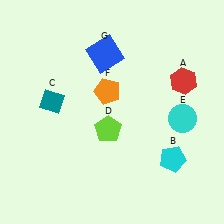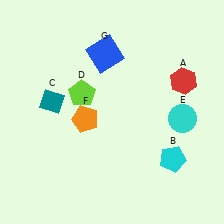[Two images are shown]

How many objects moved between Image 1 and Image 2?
2 objects moved between the two images.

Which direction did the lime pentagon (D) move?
The lime pentagon (D) moved up.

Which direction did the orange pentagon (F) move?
The orange pentagon (F) moved down.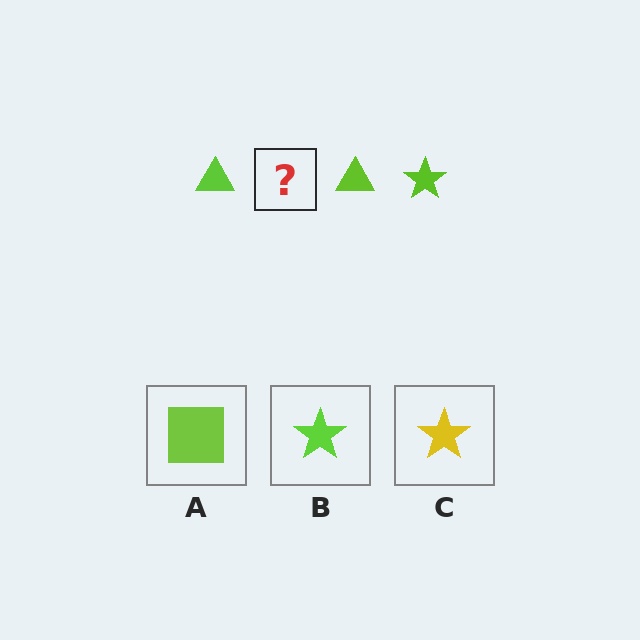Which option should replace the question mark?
Option B.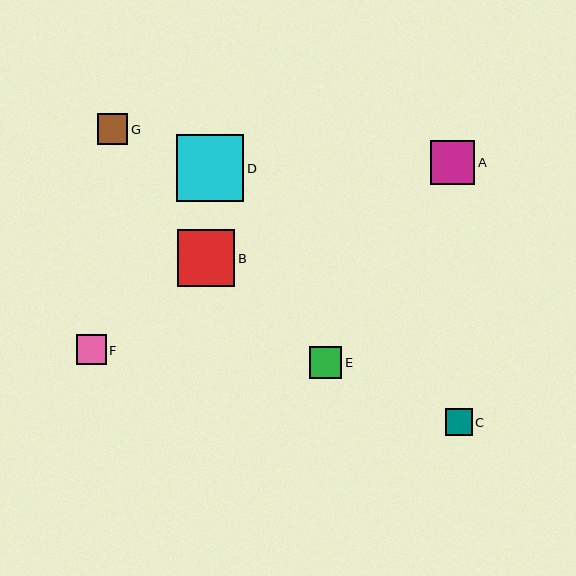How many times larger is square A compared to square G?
Square A is approximately 1.4 times the size of square G.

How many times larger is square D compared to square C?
Square D is approximately 2.5 times the size of square C.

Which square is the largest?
Square D is the largest with a size of approximately 67 pixels.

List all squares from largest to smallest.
From largest to smallest: D, B, A, E, G, F, C.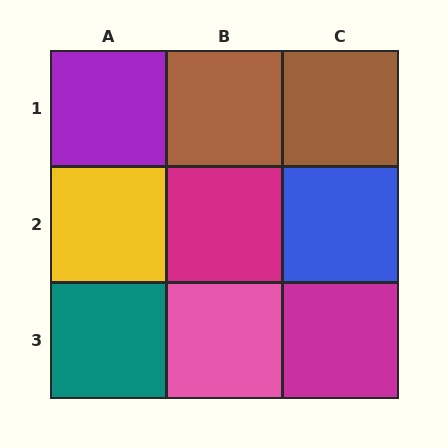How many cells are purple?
1 cell is purple.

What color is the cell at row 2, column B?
Magenta.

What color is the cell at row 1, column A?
Purple.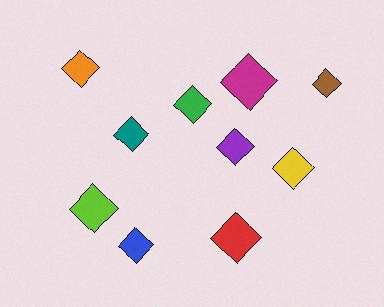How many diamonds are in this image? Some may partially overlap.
There are 10 diamonds.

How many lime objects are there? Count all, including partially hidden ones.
There is 1 lime object.